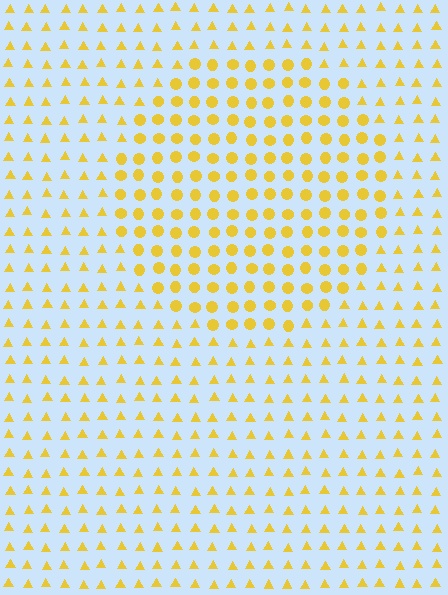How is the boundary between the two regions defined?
The boundary is defined by a change in element shape: circles inside vs. triangles outside. All elements share the same color and spacing.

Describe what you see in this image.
The image is filled with small yellow elements arranged in a uniform grid. A circle-shaped region contains circles, while the surrounding area contains triangles. The boundary is defined purely by the change in element shape.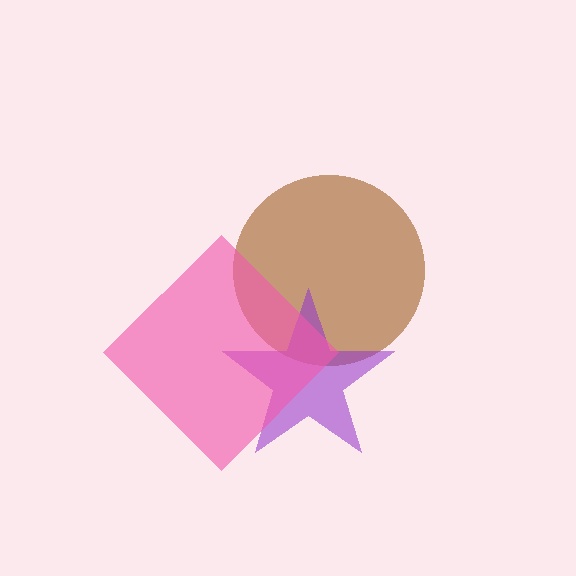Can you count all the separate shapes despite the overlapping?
Yes, there are 3 separate shapes.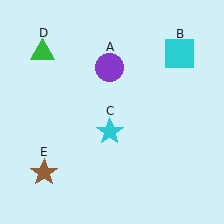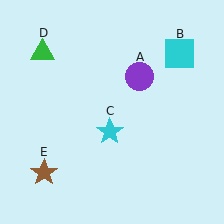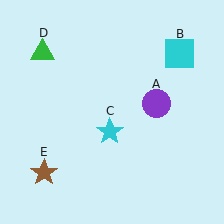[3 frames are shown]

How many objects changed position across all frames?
1 object changed position: purple circle (object A).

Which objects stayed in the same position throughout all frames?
Cyan square (object B) and cyan star (object C) and green triangle (object D) and brown star (object E) remained stationary.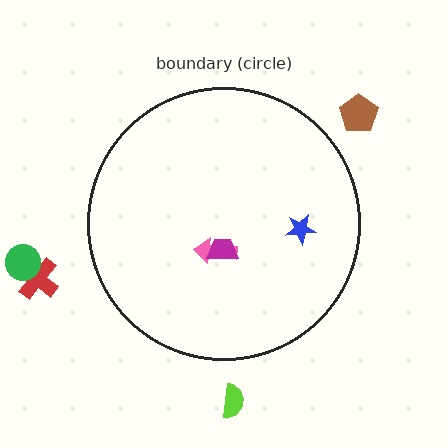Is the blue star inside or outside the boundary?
Inside.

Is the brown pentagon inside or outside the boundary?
Outside.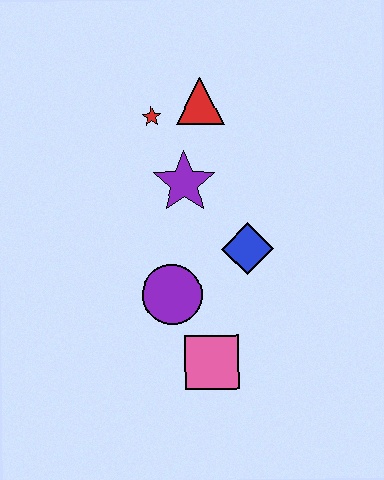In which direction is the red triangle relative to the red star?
The red triangle is to the right of the red star.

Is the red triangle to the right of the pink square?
No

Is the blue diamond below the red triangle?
Yes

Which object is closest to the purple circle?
The pink square is closest to the purple circle.